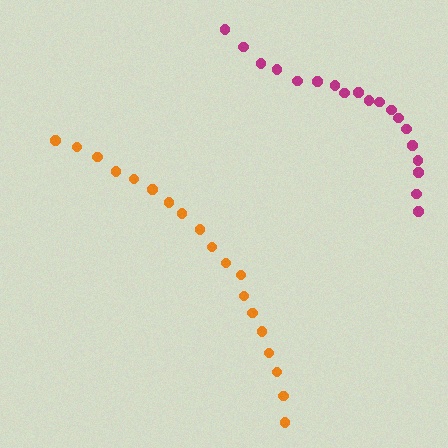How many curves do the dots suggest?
There are 2 distinct paths.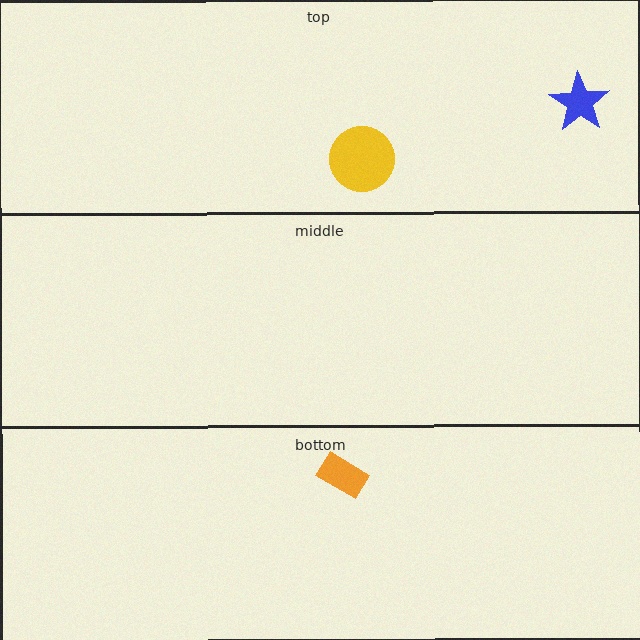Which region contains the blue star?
The top region.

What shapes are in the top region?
The yellow circle, the blue star.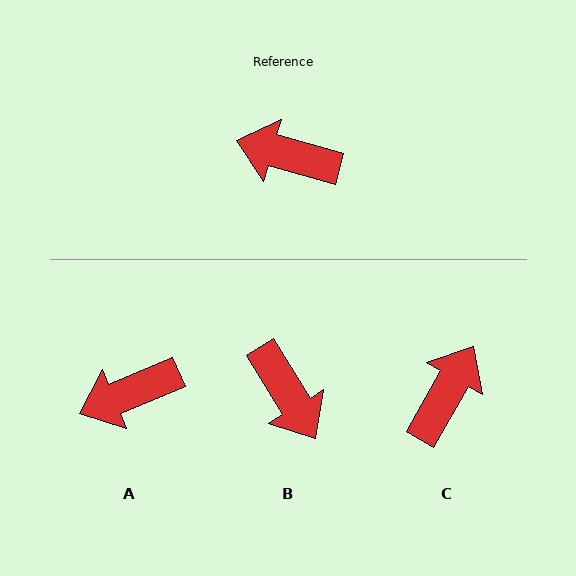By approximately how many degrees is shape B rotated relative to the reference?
Approximately 137 degrees counter-clockwise.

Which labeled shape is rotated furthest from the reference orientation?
B, about 137 degrees away.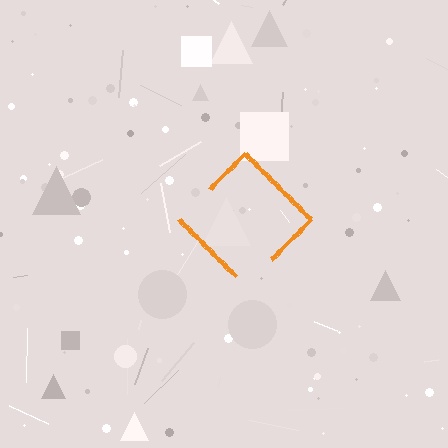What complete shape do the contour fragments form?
The contour fragments form a diamond.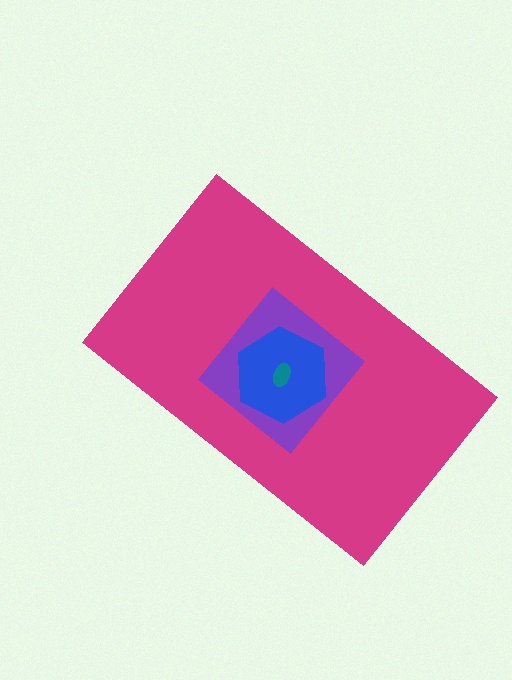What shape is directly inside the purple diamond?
The blue hexagon.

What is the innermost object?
The teal ellipse.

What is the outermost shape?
The magenta rectangle.